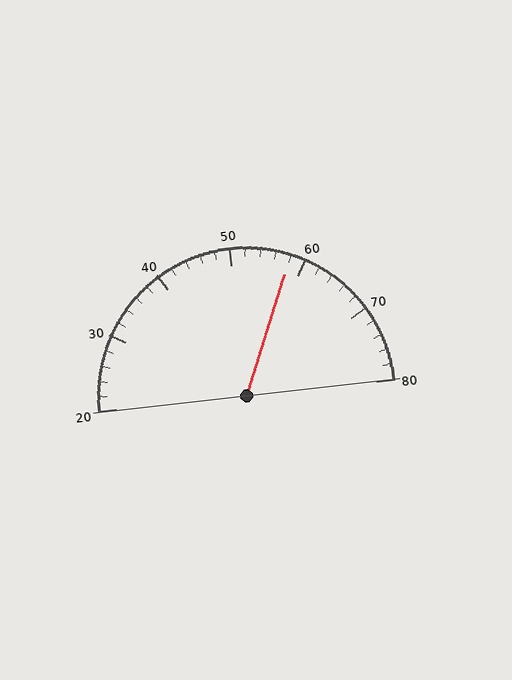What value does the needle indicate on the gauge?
The needle indicates approximately 58.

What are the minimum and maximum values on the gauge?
The gauge ranges from 20 to 80.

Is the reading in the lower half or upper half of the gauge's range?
The reading is in the upper half of the range (20 to 80).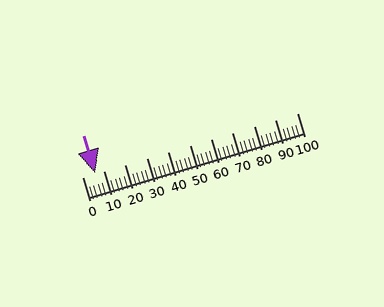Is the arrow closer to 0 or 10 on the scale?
The arrow is closer to 10.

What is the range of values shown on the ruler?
The ruler shows values from 0 to 100.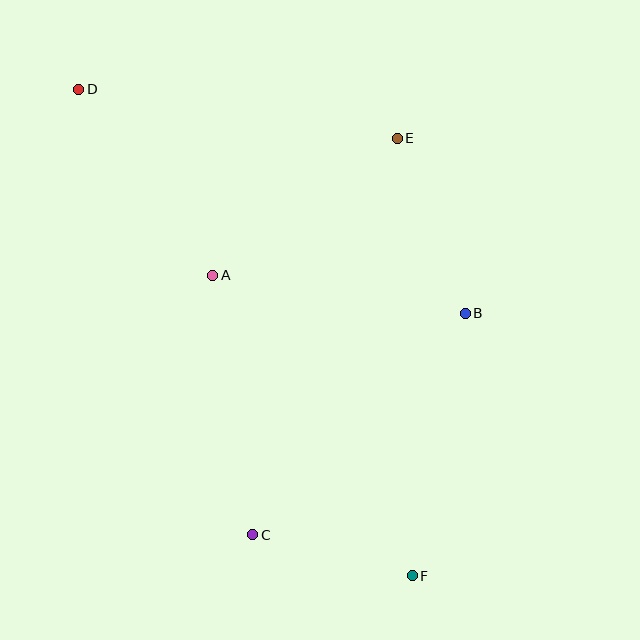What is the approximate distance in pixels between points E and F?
The distance between E and F is approximately 438 pixels.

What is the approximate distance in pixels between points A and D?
The distance between A and D is approximately 229 pixels.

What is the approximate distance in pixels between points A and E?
The distance between A and E is approximately 230 pixels.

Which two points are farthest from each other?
Points D and F are farthest from each other.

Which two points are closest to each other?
Points C and F are closest to each other.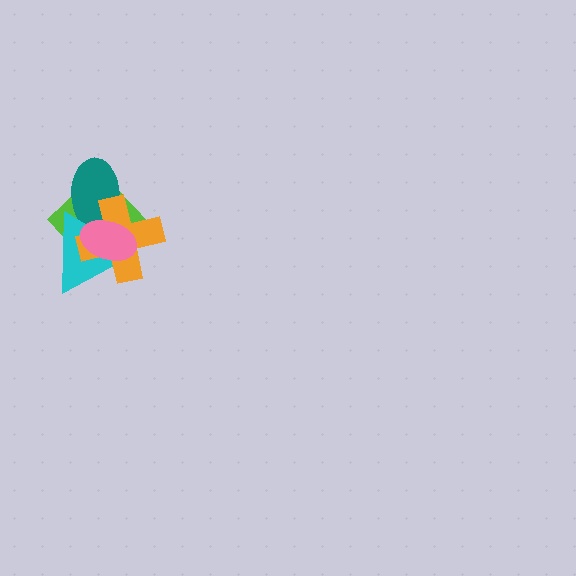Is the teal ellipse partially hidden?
Yes, it is partially covered by another shape.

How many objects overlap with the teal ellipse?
4 objects overlap with the teal ellipse.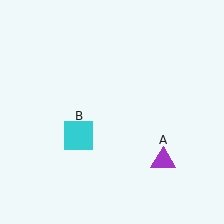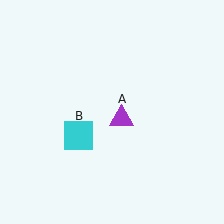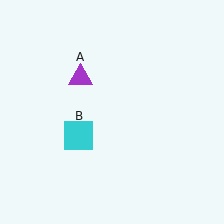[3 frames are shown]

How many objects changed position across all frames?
1 object changed position: purple triangle (object A).